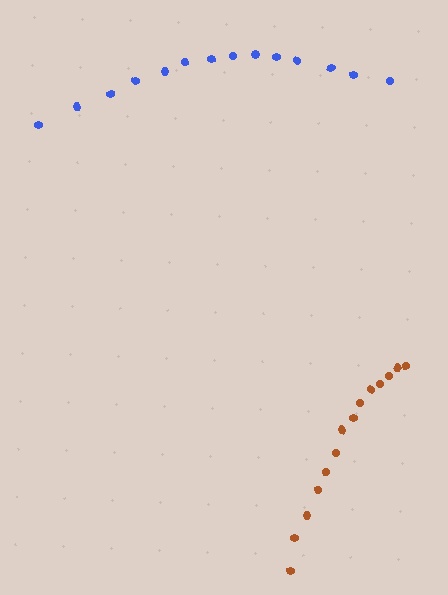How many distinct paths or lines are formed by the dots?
There are 2 distinct paths.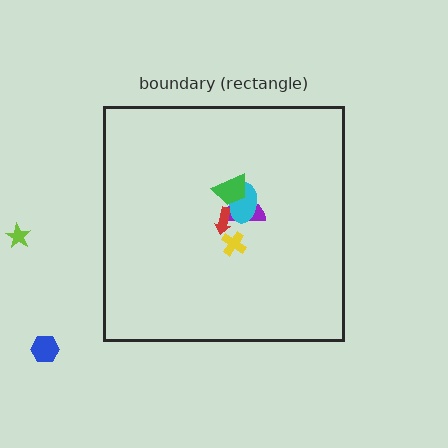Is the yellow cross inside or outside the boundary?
Inside.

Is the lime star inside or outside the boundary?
Outside.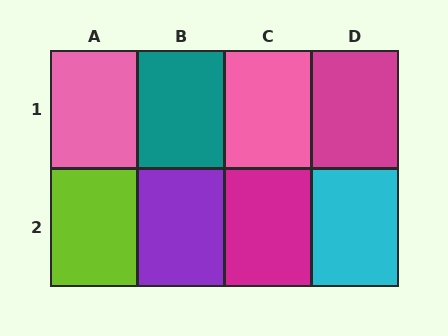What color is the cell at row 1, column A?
Pink.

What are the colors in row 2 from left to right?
Lime, purple, magenta, cyan.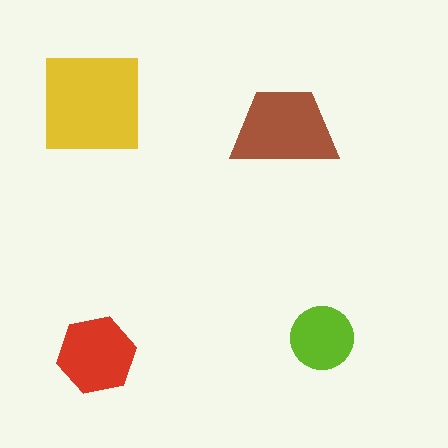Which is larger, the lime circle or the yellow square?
The yellow square.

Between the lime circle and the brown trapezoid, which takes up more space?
The brown trapezoid.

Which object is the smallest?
The lime circle.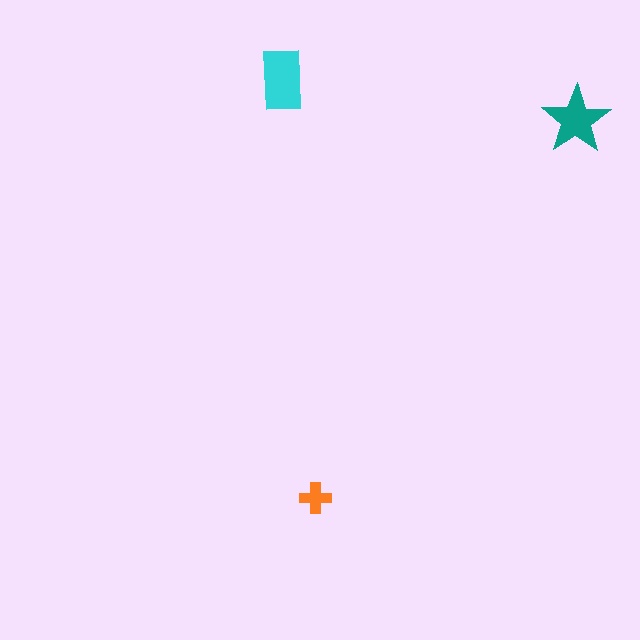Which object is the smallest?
The orange cross.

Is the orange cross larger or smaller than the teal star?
Smaller.